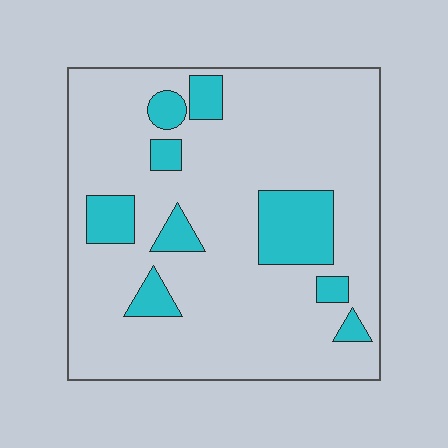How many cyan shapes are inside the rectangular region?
9.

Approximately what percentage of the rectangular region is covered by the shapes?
Approximately 15%.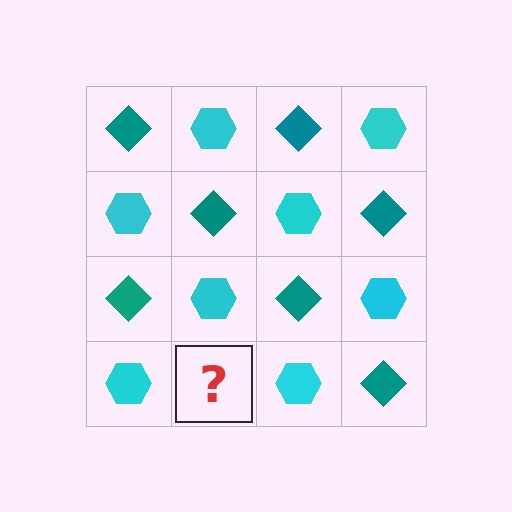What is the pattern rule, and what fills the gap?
The rule is that it alternates teal diamond and cyan hexagon in a checkerboard pattern. The gap should be filled with a teal diamond.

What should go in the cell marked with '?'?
The missing cell should contain a teal diamond.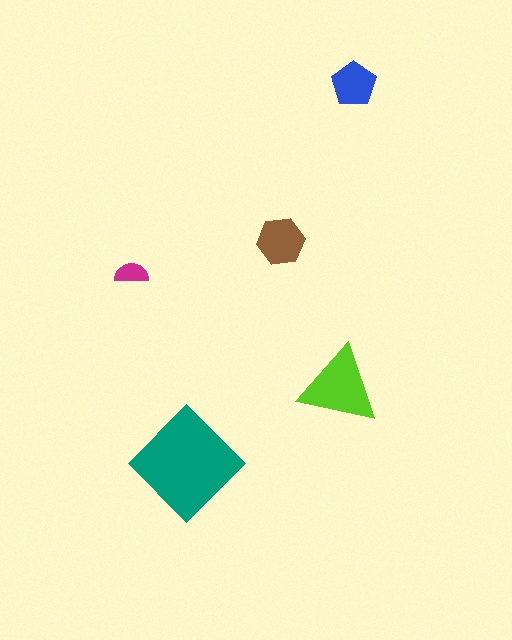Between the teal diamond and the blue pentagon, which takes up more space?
The teal diamond.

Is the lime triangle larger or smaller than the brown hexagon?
Larger.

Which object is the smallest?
The magenta semicircle.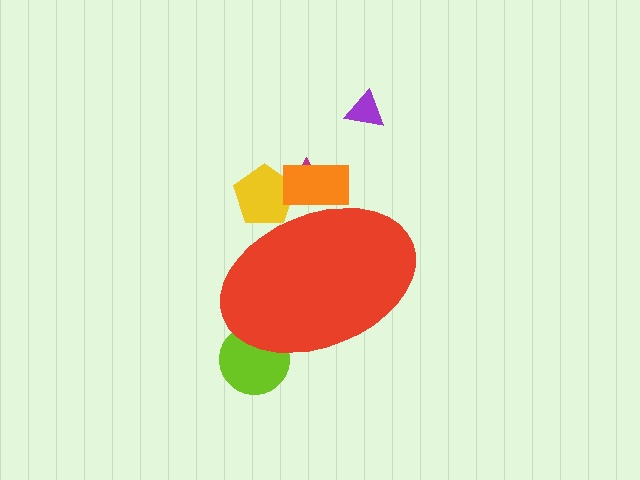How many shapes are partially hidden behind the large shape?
4 shapes are partially hidden.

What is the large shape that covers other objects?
A red ellipse.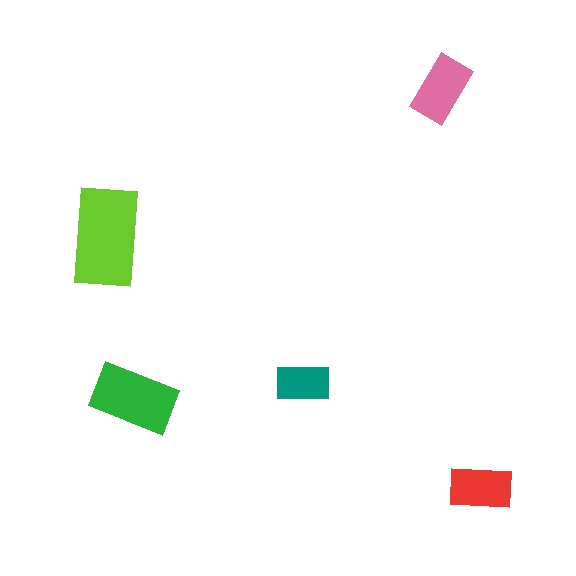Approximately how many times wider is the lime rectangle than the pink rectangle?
About 1.5 times wider.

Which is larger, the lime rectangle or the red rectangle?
The lime one.